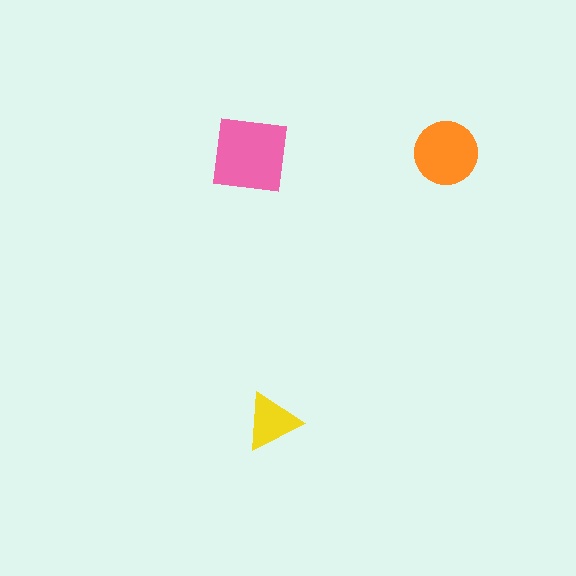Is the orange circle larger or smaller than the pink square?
Smaller.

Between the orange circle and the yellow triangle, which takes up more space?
The orange circle.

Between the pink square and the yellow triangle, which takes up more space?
The pink square.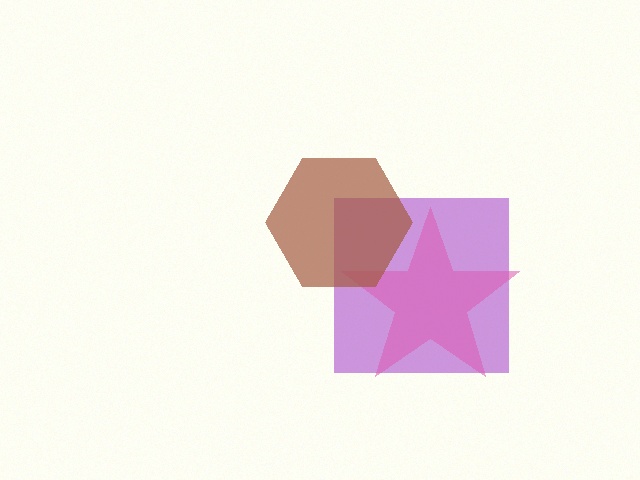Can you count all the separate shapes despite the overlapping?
Yes, there are 3 separate shapes.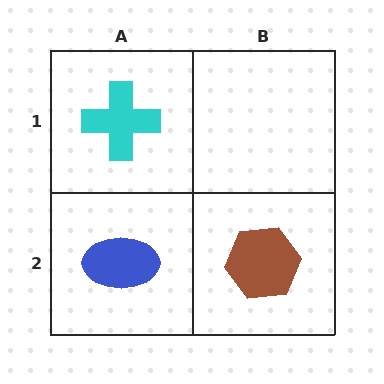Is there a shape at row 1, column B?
No, that cell is empty.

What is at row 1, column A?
A cyan cross.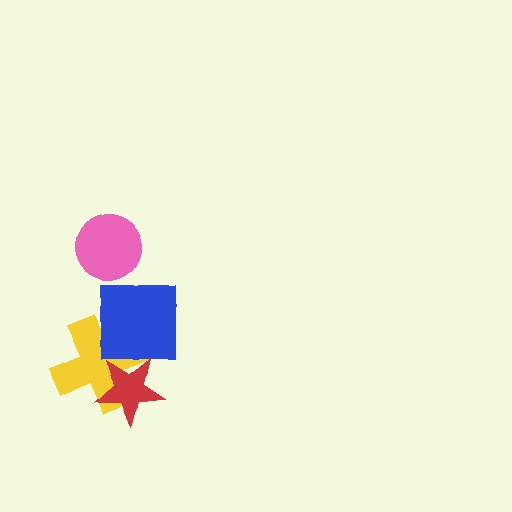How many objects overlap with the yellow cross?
2 objects overlap with the yellow cross.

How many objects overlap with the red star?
1 object overlaps with the red star.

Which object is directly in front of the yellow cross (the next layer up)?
The blue square is directly in front of the yellow cross.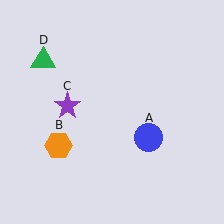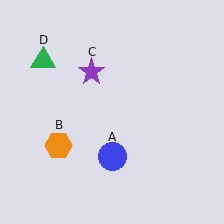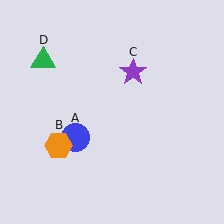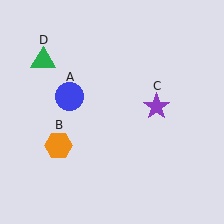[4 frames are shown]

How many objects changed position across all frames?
2 objects changed position: blue circle (object A), purple star (object C).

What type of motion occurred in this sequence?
The blue circle (object A), purple star (object C) rotated clockwise around the center of the scene.